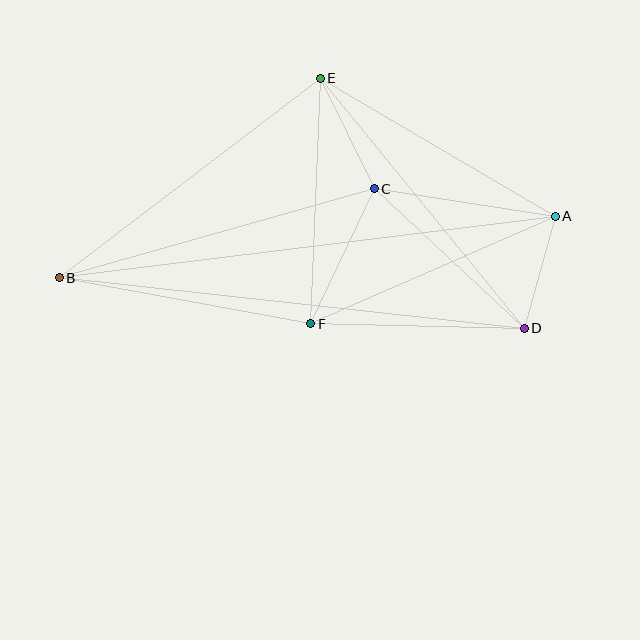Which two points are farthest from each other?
Points A and B are farthest from each other.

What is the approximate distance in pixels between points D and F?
The distance between D and F is approximately 214 pixels.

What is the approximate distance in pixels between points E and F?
The distance between E and F is approximately 245 pixels.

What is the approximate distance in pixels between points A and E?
The distance between A and E is approximately 273 pixels.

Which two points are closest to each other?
Points A and D are closest to each other.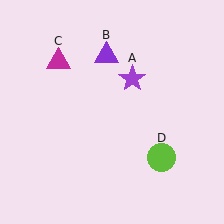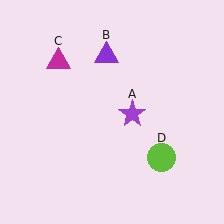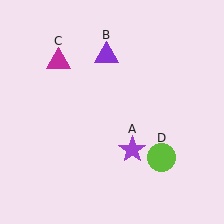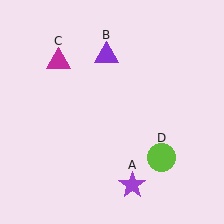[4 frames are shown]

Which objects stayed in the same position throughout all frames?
Purple triangle (object B) and magenta triangle (object C) and lime circle (object D) remained stationary.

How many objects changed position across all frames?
1 object changed position: purple star (object A).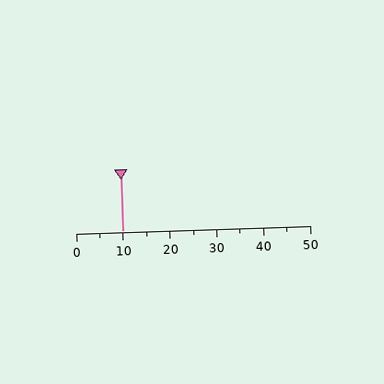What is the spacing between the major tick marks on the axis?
The major ticks are spaced 10 apart.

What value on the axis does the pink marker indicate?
The marker indicates approximately 10.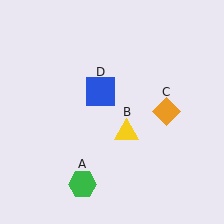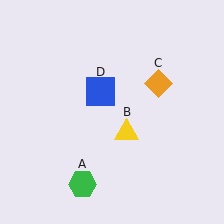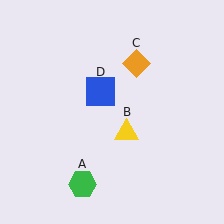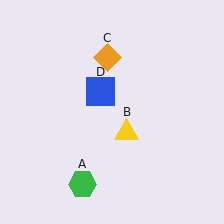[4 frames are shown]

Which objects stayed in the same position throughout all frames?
Green hexagon (object A) and yellow triangle (object B) and blue square (object D) remained stationary.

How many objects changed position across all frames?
1 object changed position: orange diamond (object C).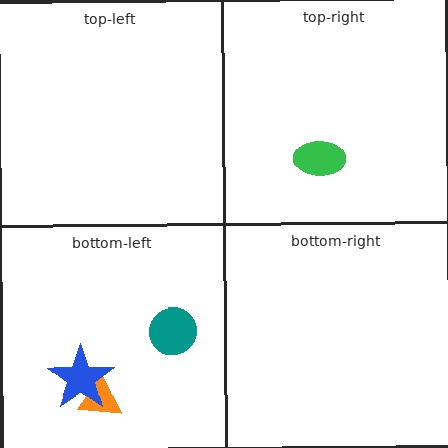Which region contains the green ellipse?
The top-right region.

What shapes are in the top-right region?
The green ellipse.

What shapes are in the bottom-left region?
The teal circle, the orange triangle, the blue star.